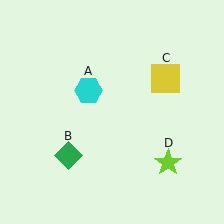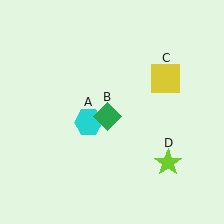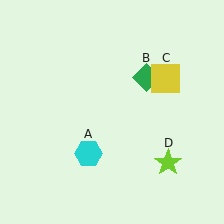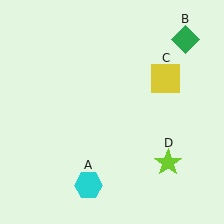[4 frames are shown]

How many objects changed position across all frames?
2 objects changed position: cyan hexagon (object A), green diamond (object B).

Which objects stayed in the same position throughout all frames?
Yellow square (object C) and lime star (object D) remained stationary.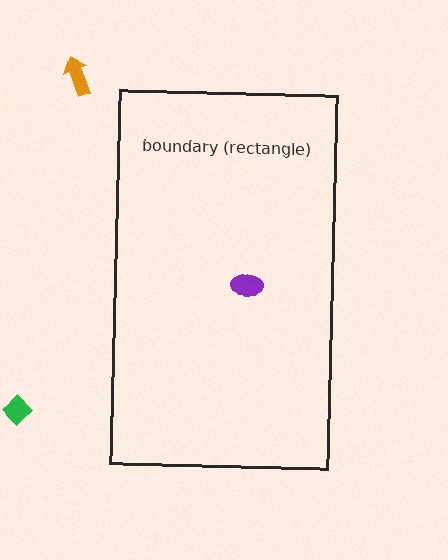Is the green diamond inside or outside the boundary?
Outside.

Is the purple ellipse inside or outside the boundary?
Inside.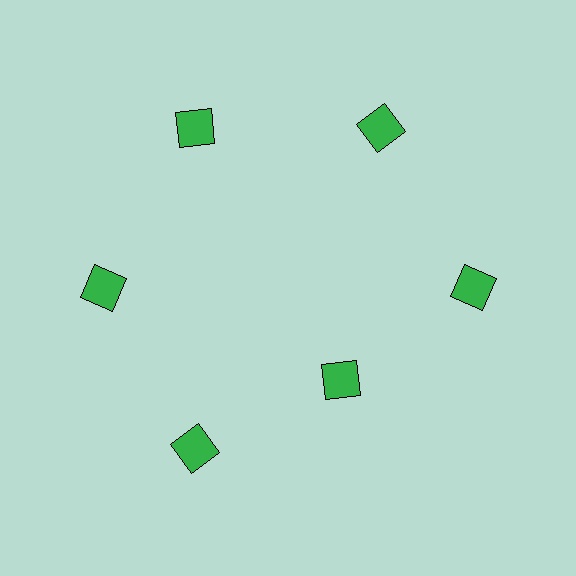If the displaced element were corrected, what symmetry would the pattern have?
It would have 6-fold rotational symmetry — the pattern would map onto itself every 60 degrees.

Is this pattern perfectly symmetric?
No. The 6 green squares are arranged in a ring, but one element near the 5 o'clock position is pulled inward toward the center, breaking the 6-fold rotational symmetry.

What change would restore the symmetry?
The symmetry would be restored by moving it outward, back onto the ring so that all 6 squares sit at equal angles and equal distance from the center.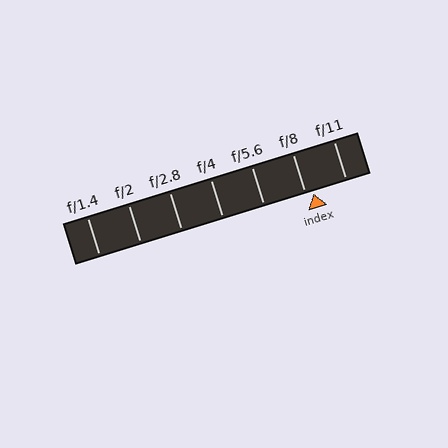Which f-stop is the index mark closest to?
The index mark is closest to f/8.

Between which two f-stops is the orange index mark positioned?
The index mark is between f/8 and f/11.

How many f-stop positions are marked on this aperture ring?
There are 7 f-stop positions marked.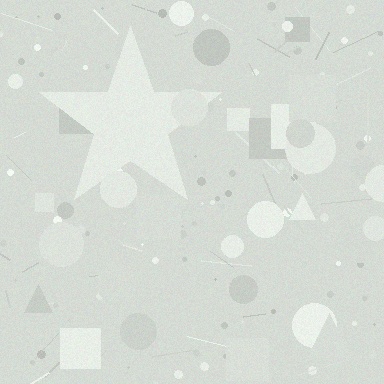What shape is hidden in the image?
A star is hidden in the image.